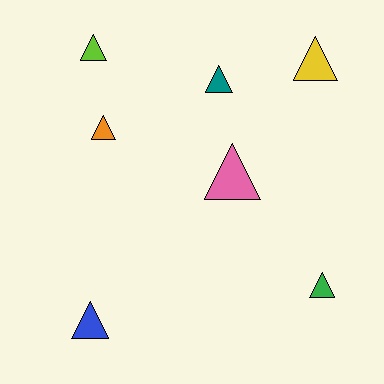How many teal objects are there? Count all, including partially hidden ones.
There is 1 teal object.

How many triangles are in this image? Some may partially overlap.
There are 7 triangles.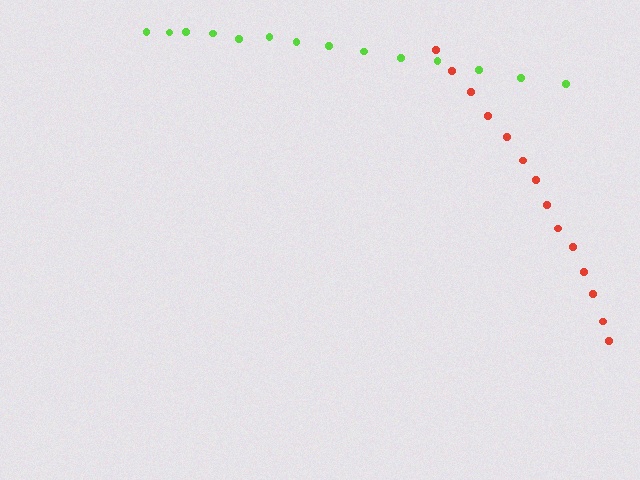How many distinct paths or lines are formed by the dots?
There are 2 distinct paths.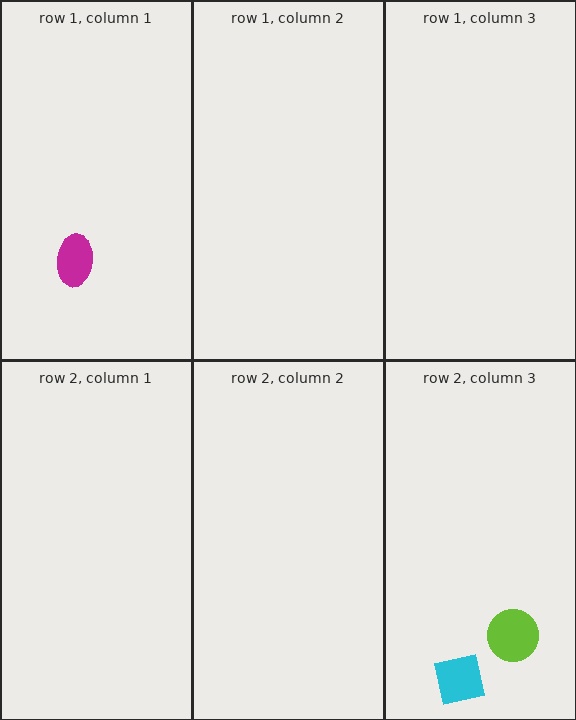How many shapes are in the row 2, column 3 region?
2.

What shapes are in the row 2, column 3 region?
The cyan square, the lime circle.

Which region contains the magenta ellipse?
The row 1, column 1 region.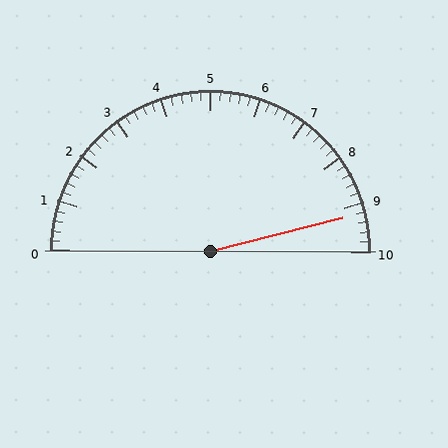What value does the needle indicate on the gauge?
The needle indicates approximately 9.2.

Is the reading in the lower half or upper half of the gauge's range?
The reading is in the upper half of the range (0 to 10).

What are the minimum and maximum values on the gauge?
The gauge ranges from 0 to 10.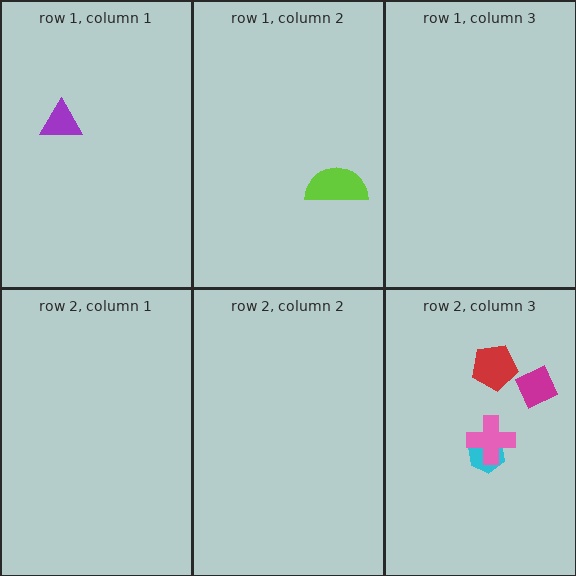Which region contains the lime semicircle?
The row 1, column 2 region.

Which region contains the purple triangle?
The row 1, column 1 region.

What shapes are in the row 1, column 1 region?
The purple triangle.